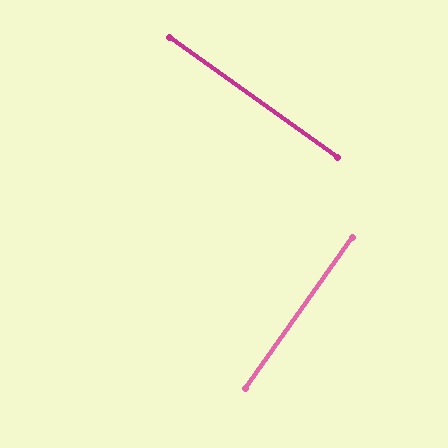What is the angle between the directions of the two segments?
Approximately 90 degrees.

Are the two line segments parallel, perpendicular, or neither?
Perpendicular — they meet at approximately 90°.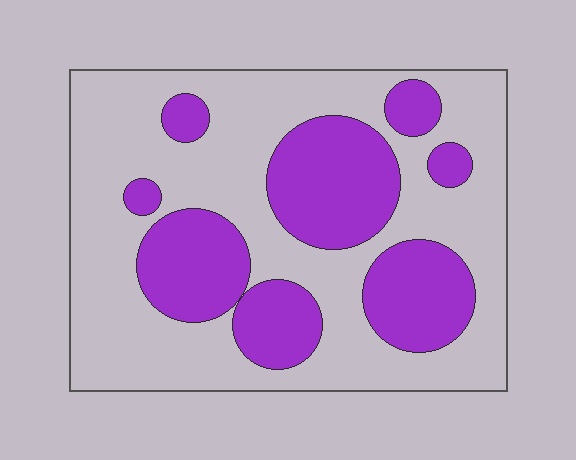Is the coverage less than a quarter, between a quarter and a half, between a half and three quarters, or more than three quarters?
Between a quarter and a half.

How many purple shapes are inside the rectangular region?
8.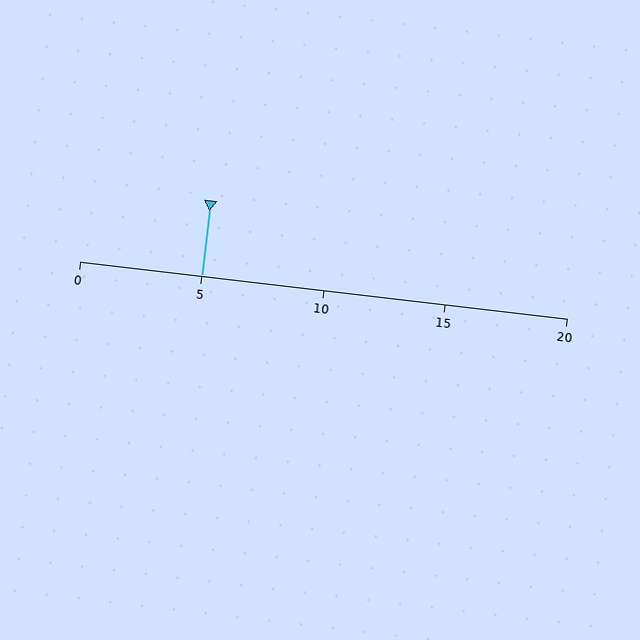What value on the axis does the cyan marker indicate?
The marker indicates approximately 5.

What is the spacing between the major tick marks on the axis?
The major ticks are spaced 5 apart.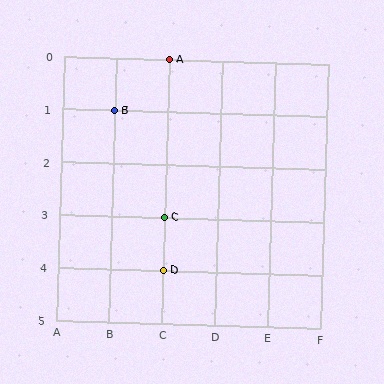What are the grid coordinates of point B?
Point B is at grid coordinates (B, 1).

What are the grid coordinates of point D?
Point D is at grid coordinates (C, 4).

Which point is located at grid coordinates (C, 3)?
Point C is at (C, 3).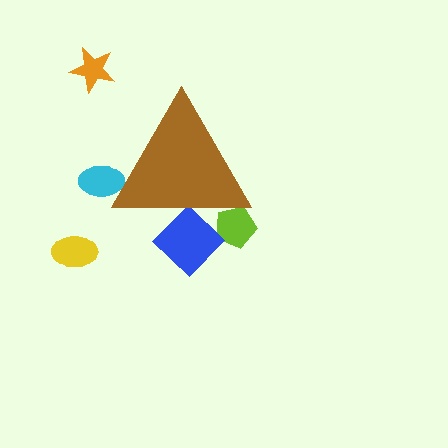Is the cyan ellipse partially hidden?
Yes, the cyan ellipse is partially hidden behind the brown triangle.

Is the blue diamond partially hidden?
Yes, the blue diamond is partially hidden behind the brown triangle.